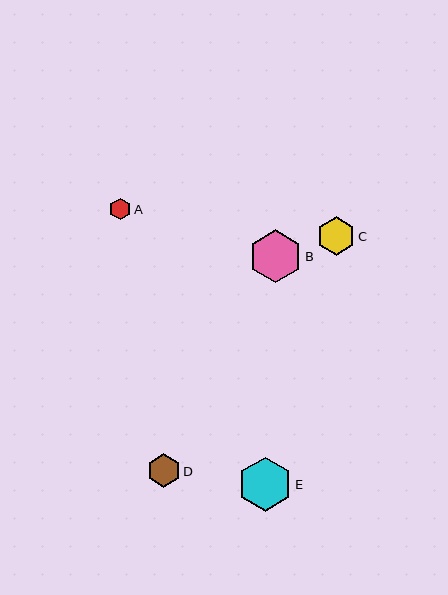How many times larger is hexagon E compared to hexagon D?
Hexagon E is approximately 1.6 times the size of hexagon D.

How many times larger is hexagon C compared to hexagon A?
Hexagon C is approximately 1.8 times the size of hexagon A.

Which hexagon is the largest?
Hexagon E is the largest with a size of approximately 54 pixels.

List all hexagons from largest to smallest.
From largest to smallest: E, B, C, D, A.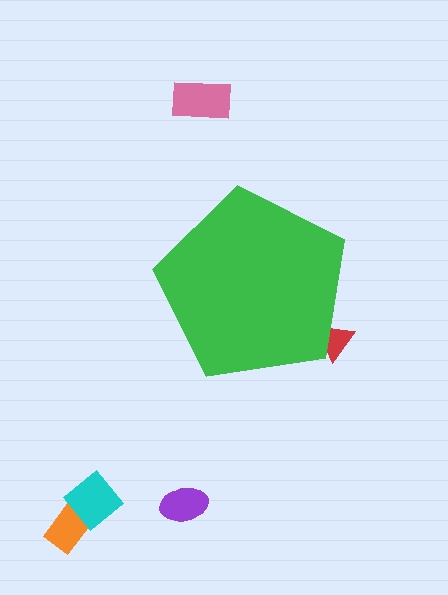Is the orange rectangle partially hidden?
No, the orange rectangle is fully visible.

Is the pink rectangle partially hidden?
No, the pink rectangle is fully visible.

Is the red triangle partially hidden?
Yes, the red triangle is partially hidden behind the green pentagon.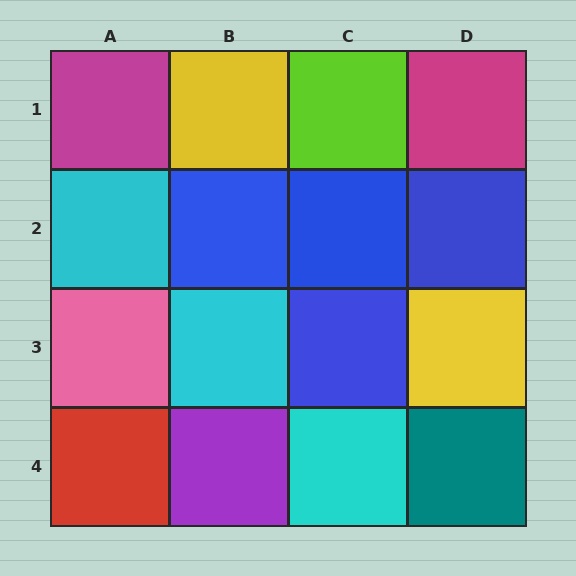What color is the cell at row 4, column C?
Cyan.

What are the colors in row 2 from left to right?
Cyan, blue, blue, blue.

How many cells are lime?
1 cell is lime.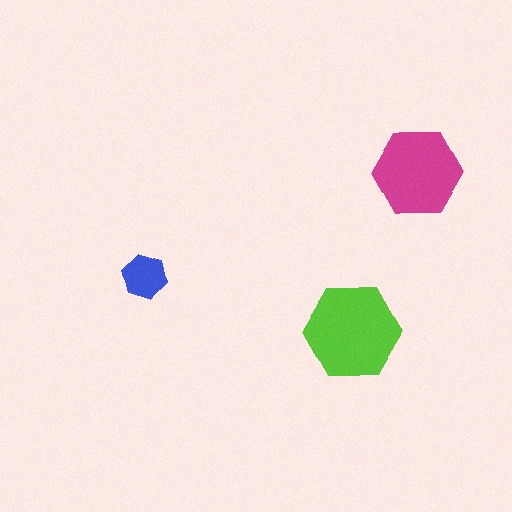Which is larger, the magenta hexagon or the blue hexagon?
The magenta one.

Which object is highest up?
The magenta hexagon is topmost.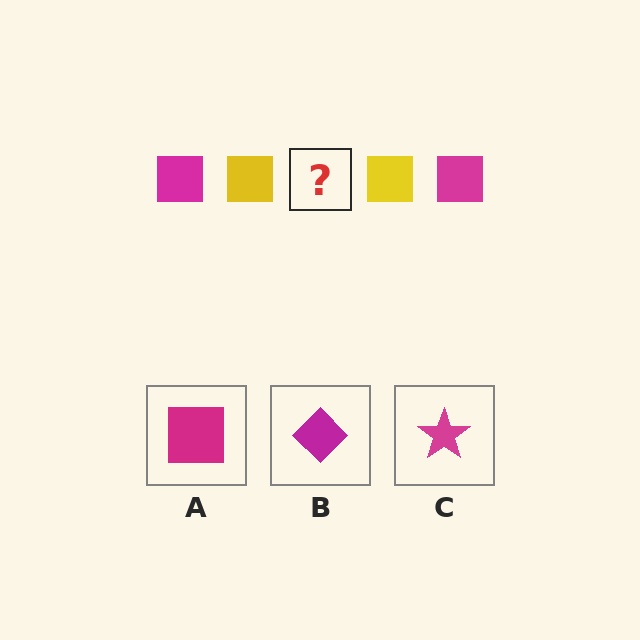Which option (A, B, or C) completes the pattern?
A.